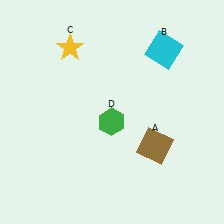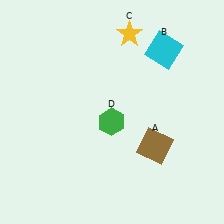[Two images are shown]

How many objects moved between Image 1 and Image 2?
1 object moved between the two images.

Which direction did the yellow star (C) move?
The yellow star (C) moved right.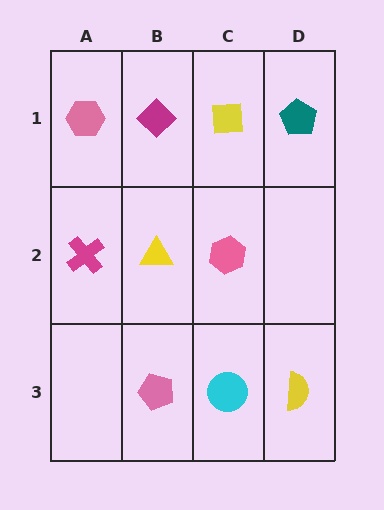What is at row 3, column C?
A cyan circle.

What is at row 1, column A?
A pink hexagon.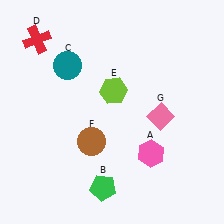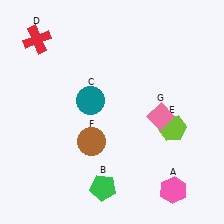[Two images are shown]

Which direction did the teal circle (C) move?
The teal circle (C) moved down.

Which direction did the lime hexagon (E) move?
The lime hexagon (E) moved right.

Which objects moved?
The objects that moved are: the pink hexagon (A), the teal circle (C), the lime hexagon (E).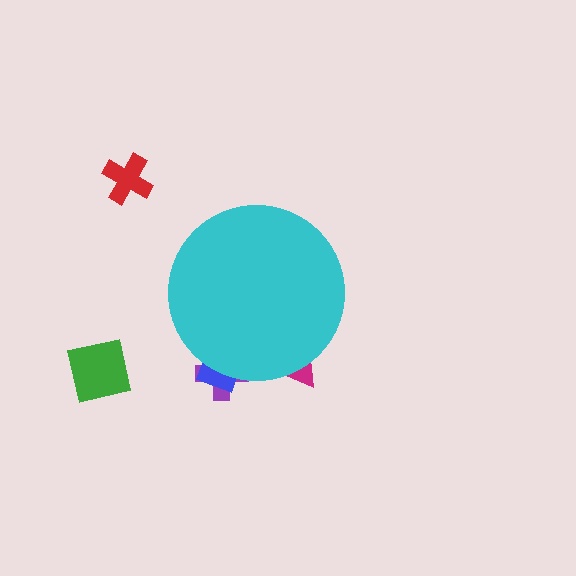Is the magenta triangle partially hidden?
Yes, the magenta triangle is partially hidden behind the cyan circle.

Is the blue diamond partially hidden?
Yes, the blue diamond is partially hidden behind the cyan circle.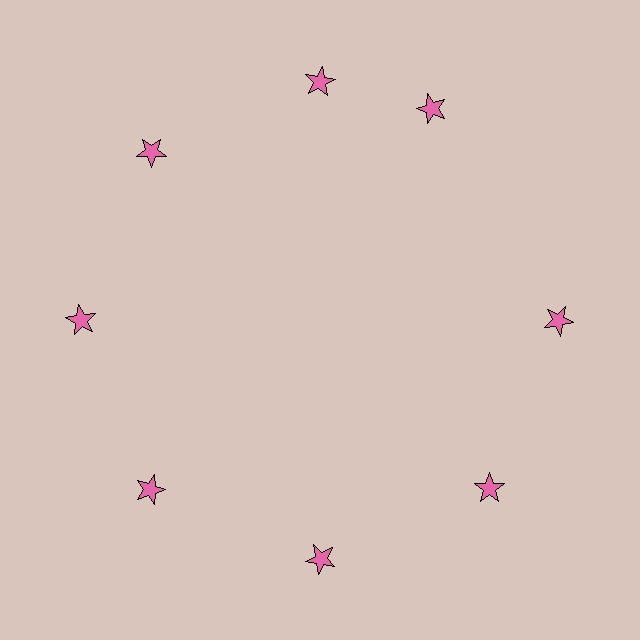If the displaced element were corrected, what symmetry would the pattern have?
It would have 8-fold rotational symmetry — the pattern would map onto itself every 45 degrees.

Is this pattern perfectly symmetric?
No. The 8 pink stars are arranged in a ring, but one element near the 2 o'clock position is rotated out of alignment along the ring, breaking the 8-fold rotational symmetry.